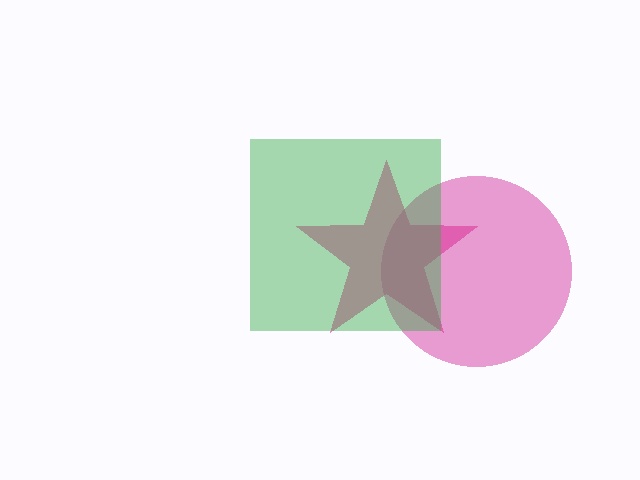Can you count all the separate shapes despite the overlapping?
Yes, there are 3 separate shapes.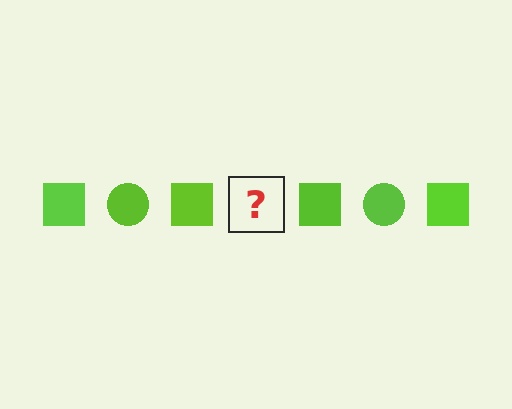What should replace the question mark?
The question mark should be replaced with a lime circle.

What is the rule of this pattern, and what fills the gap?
The rule is that the pattern cycles through square, circle shapes in lime. The gap should be filled with a lime circle.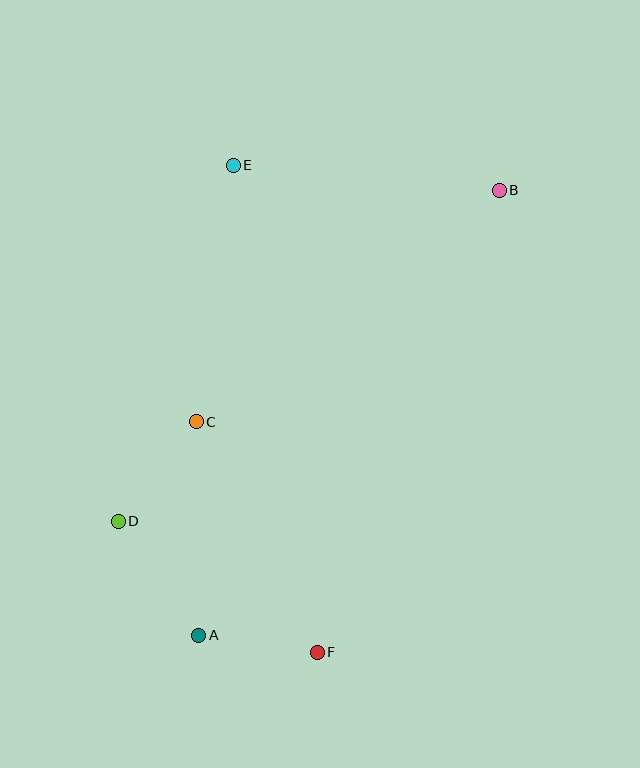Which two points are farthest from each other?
Points A and B are farthest from each other.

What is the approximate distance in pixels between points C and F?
The distance between C and F is approximately 261 pixels.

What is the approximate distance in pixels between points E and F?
The distance between E and F is approximately 494 pixels.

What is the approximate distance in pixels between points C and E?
The distance between C and E is approximately 259 pixels.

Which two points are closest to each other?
Points A and F are closest to each other.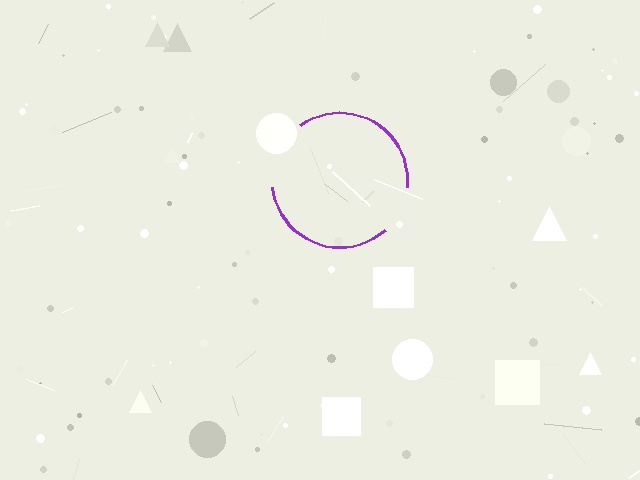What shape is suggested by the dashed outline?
The dashed outline suggests a circle.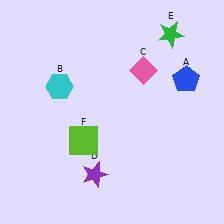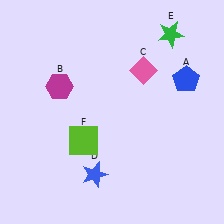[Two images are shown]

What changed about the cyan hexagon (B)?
In Image 1, B is cyan. In Image 2, it changed to magenta.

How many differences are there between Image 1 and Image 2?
There are 2 differences between the two images.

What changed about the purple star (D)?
In Image 1, D is purple. In Image 2, it changed to blue.